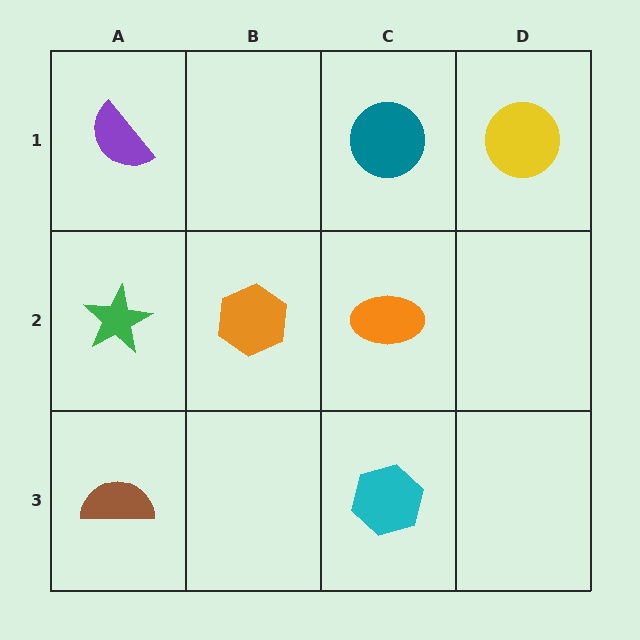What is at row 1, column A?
A purple semicircle.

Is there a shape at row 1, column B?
No, that cell is empty.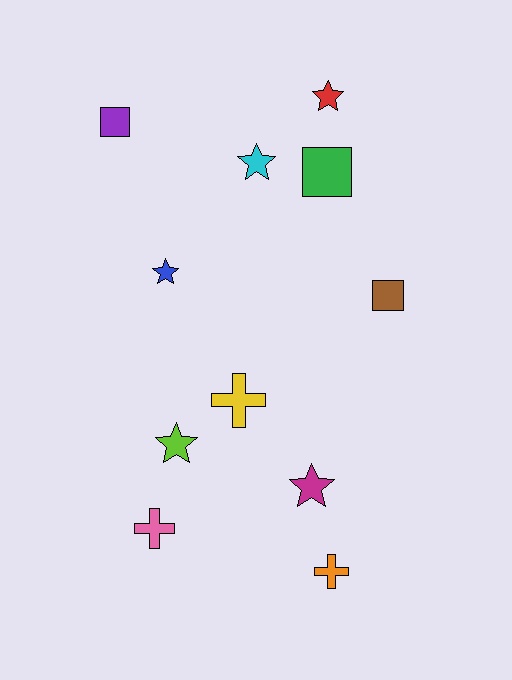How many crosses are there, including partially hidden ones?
There are 3 crosses.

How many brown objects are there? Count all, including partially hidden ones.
There is 1 brown object.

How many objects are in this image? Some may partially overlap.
There are 11 objects.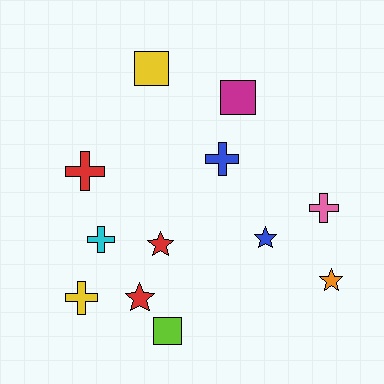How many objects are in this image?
There are 12 objects.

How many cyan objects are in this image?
There is 1 cyan object.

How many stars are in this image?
There are 4 stars.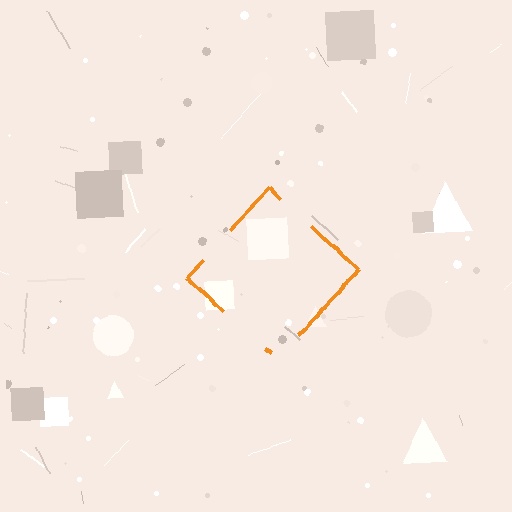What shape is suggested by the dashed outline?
The dashed outline suggests a diamond.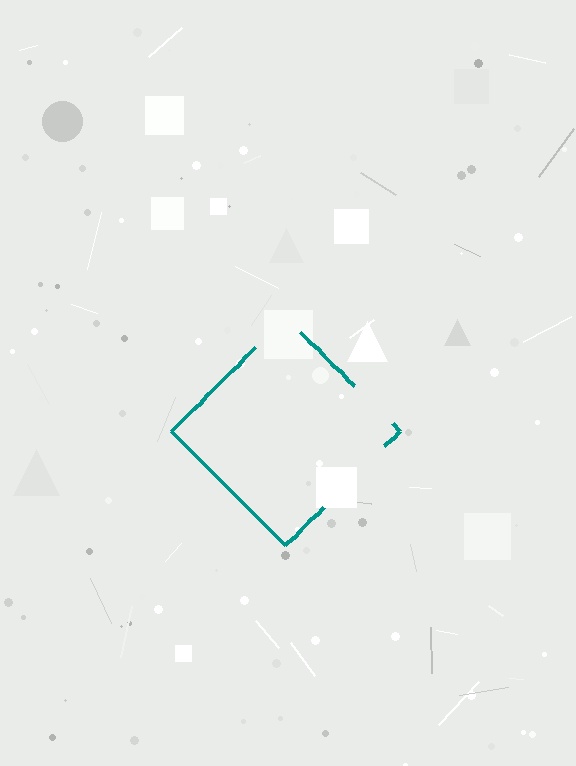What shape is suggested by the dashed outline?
The dashed outline suggests a diamond.